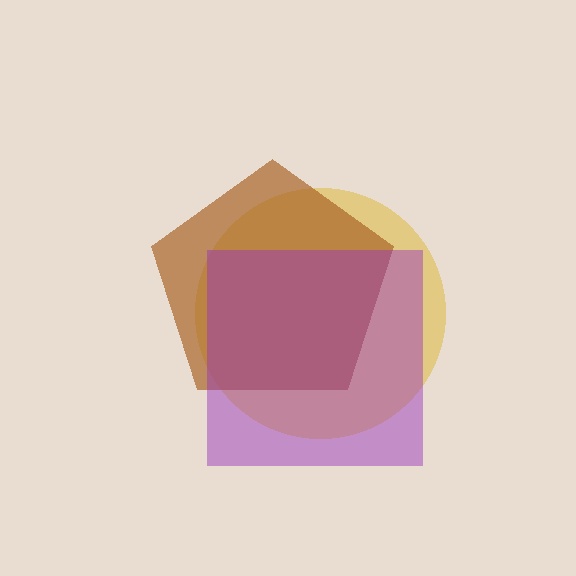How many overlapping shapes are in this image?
There are 3 overlapping shapes in the image.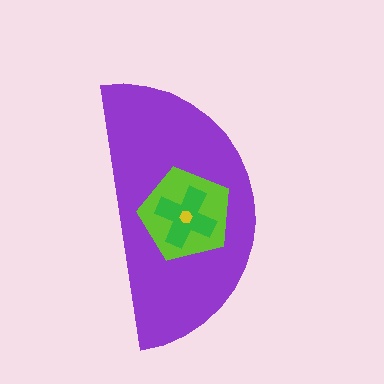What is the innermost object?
The yellow hexagon.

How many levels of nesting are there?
4.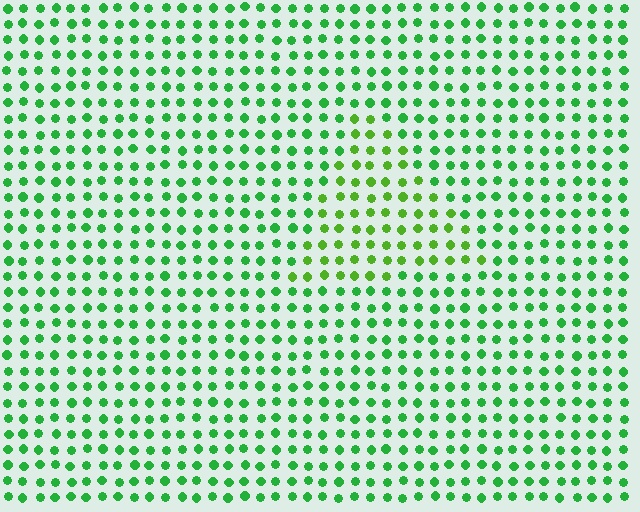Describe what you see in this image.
The image is filled with small green elements in a uniform arrangement. A triangle-shaped region is visible where the elements are tinted to a slightly different hue, forming a subtle color boundary.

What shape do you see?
I see a triangle.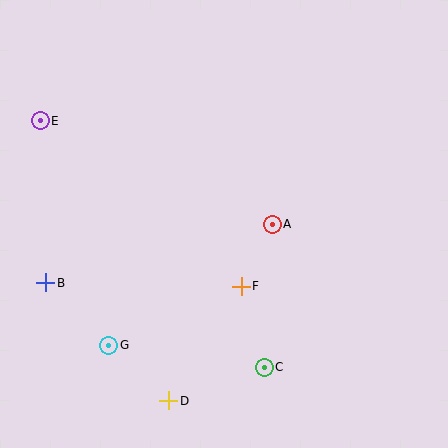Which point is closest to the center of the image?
Point A at (272, 224) is closest to the center.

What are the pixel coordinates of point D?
Point D is at (169, 401).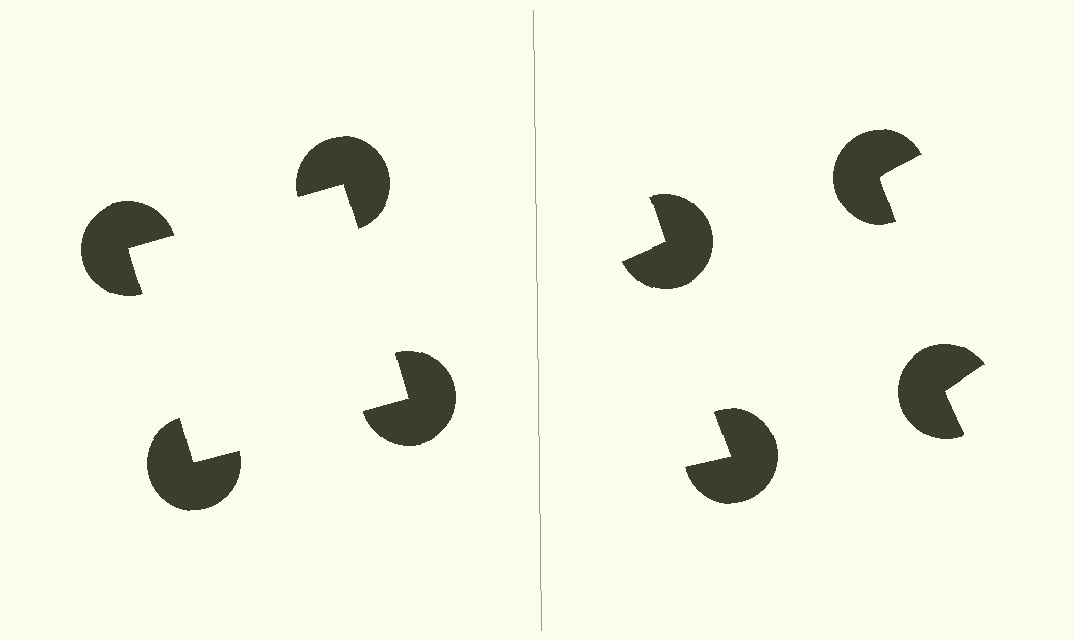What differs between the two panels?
The pac-man discs are positioned identically on both sides; only the wedge orientations differ. On the left they align to a square; on the right they are misaligned.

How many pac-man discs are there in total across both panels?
8 — 4 on each side.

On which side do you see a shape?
An illusory square appears on the left side. On the right side the wedge cuts are rotated, so no coherent shape forms.